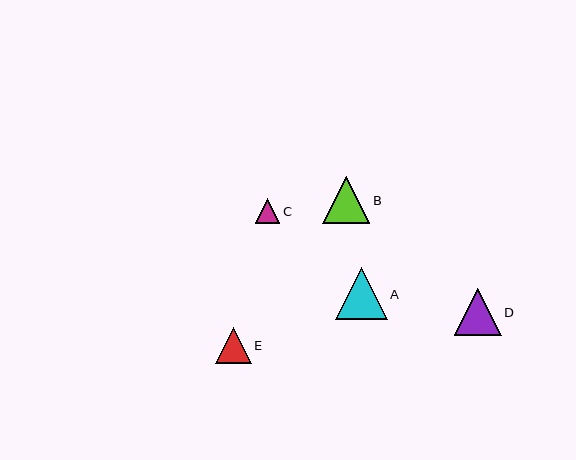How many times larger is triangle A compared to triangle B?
Triangle A is approximately 1.1 times the size of triangle B.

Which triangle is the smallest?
Triangle C is the smallest with a size of approximately 25 pixels.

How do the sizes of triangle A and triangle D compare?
Triangle A and triangle D are approximately the same size.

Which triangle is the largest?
Triangle A is the largest with a size of approximately 52 pixels.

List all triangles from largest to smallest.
From largest to smallest: A, D, B, E, C.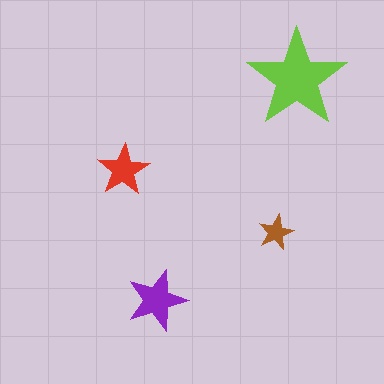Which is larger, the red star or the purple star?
The purple one.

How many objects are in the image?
There are 4 objects in the image.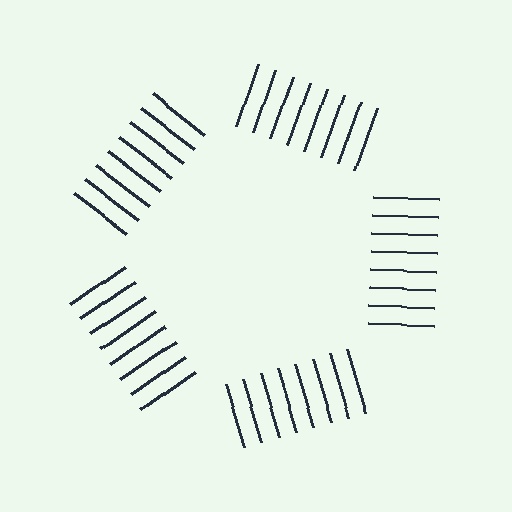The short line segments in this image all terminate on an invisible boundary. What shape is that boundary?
An illusory pentagon — the line segments terminate on its edges but no continuous stroke is drawn.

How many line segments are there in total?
40 — 8 along each of the 5 edges.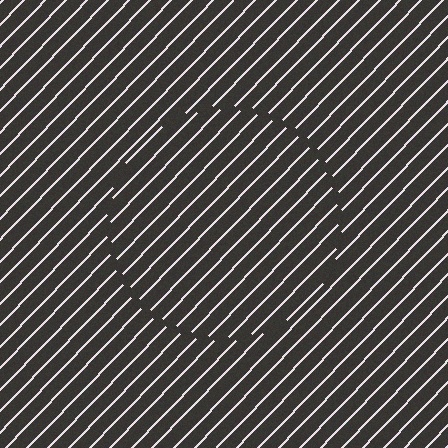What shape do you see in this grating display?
An illusory circle. The interior of the shape contains the same grating, shifted by half a period — the contour is defined by the phase discontinuity where line-ends from the inner and outer gratings abut.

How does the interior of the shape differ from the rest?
The interior of the shape contains the same grating, shifted by half a period — the contour is defined by the phase discontinuity where line-ends from the inner and outer gratings abut.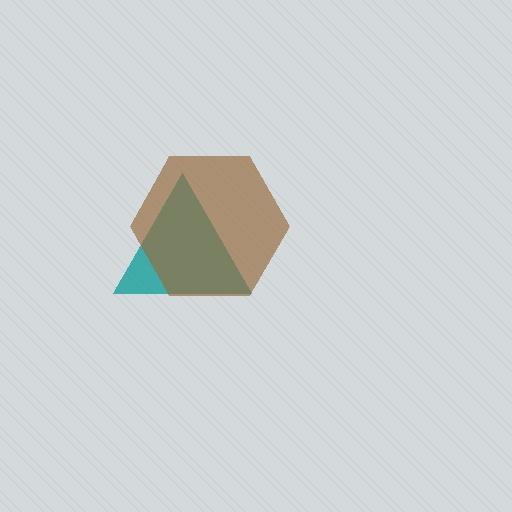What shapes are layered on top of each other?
The layered shapes are: a teal triangle, a brown hexagon.